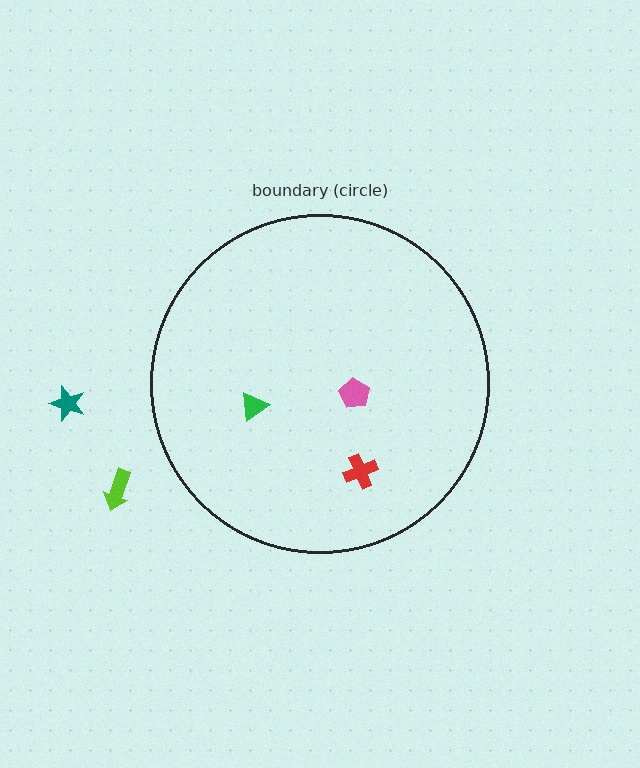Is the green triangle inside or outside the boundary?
Inside.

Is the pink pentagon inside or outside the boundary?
Inside.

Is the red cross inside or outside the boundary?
Inside.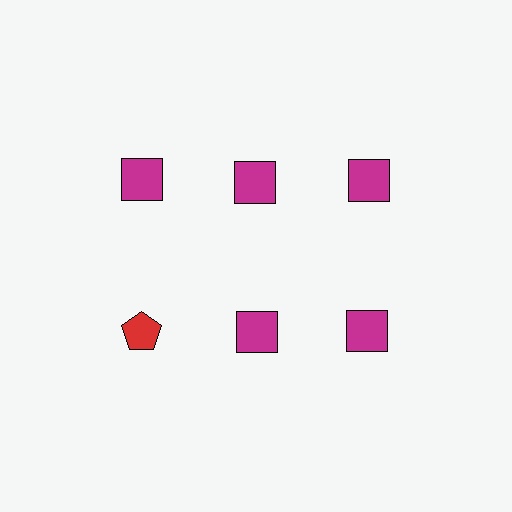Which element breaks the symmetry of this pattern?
The red pentagon in the second row, leftmost column breaks the symmetry. All other shapes are magenta squares.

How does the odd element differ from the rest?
It differs in both color (red instead of magenta) and shape (pentagon instead of square).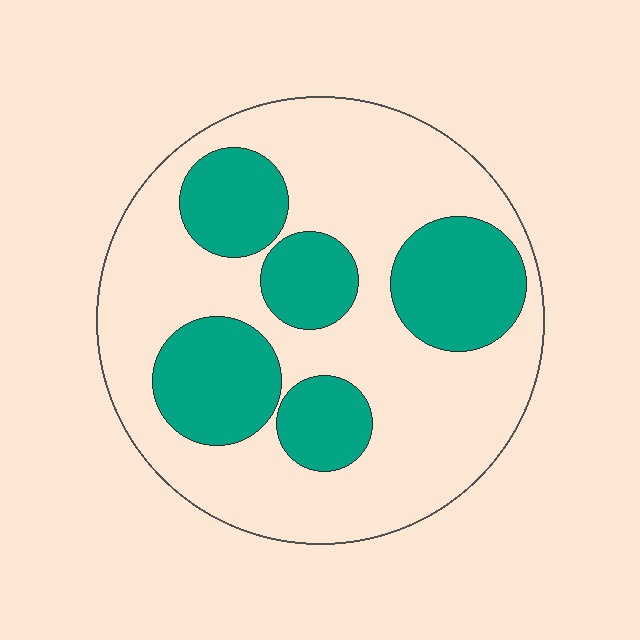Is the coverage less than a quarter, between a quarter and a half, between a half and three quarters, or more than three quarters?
Between a quarter and a half.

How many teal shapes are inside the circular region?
5.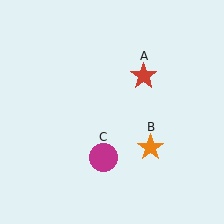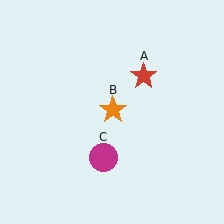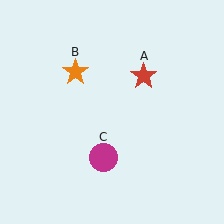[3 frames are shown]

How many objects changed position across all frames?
1 object changed position: orange star (object B).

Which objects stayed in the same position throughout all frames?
Red star (object A) and magenta circle (object C) remained stationary.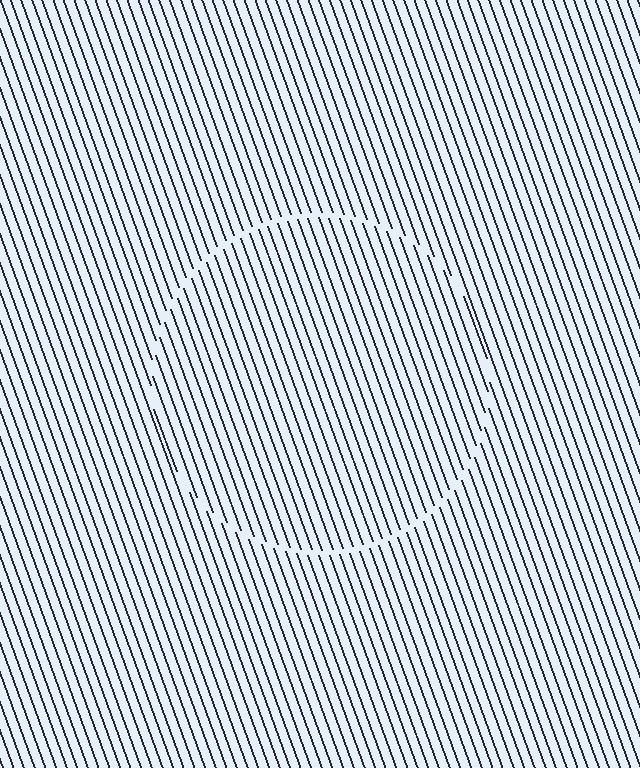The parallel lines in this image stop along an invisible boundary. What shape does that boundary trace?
An illusory circle. The interior of the shape contains the same grating, shifted by half a period — the contour is defined by the phase discontinuity where line-ends from the inner and outer gratings abut.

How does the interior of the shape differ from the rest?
The interior of the shape contains the same grating, shifted by half a period — the contour is defined by the phase discontinuity where line-ends from the inner and outer gratings abut.